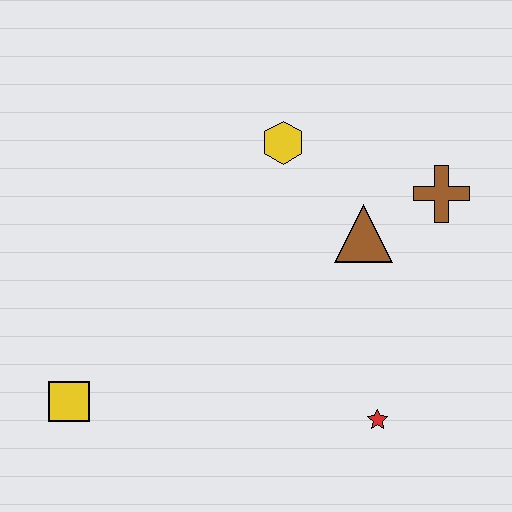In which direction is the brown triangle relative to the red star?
The brown triangle is above the red star.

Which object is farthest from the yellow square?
The brown cross is farthest from the yellow square.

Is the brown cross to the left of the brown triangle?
No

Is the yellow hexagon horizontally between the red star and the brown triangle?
No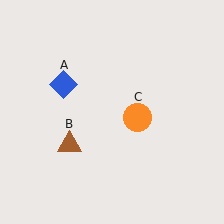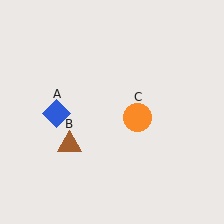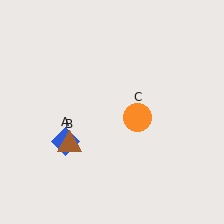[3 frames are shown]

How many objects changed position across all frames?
1 object changed position: blue diamond (object A).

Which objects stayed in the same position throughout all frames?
Brown triangle (object B) and orange circle (object C) remained stationary.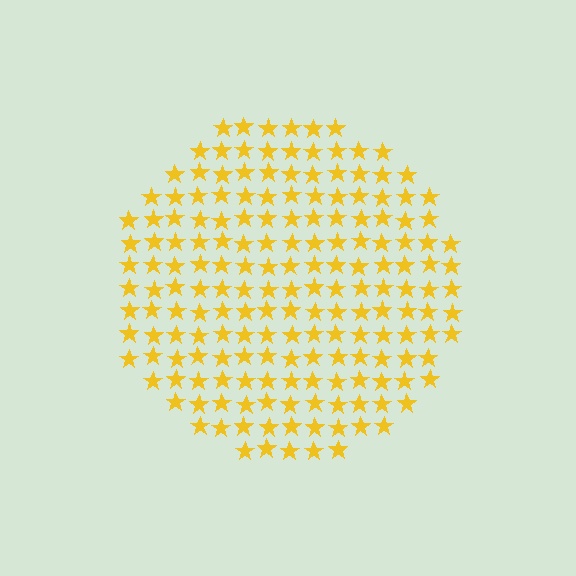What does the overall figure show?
The overall figure shows a circle.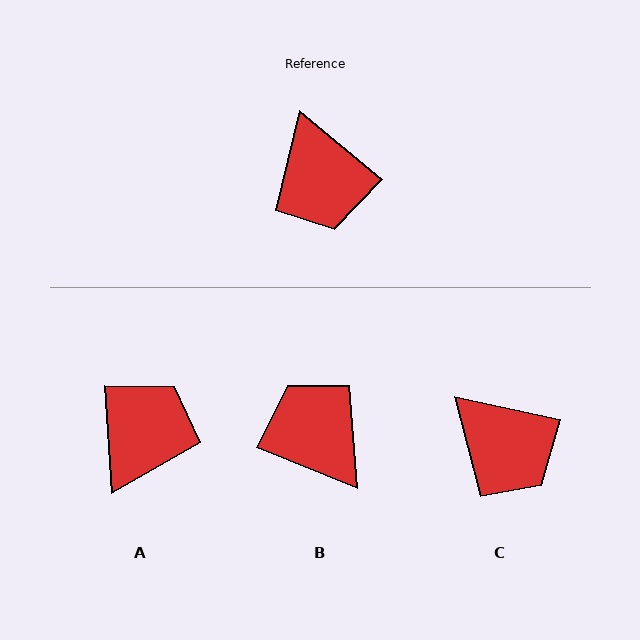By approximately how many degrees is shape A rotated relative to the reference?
Approximately 133 degrees counter-clockwise.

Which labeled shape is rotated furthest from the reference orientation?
B, about 162 degrees away.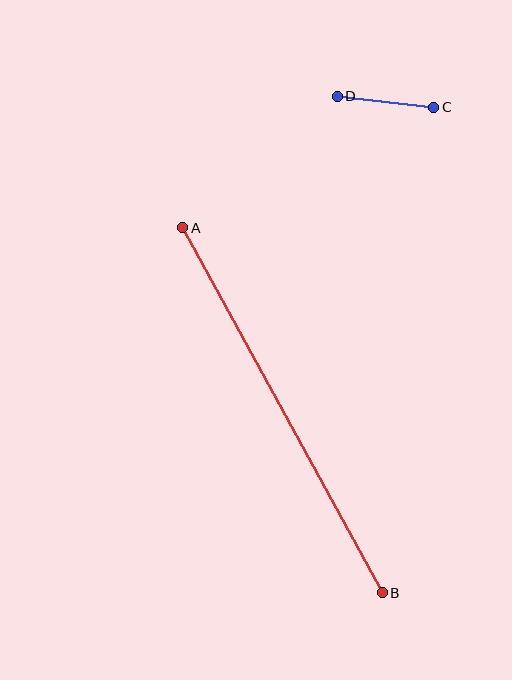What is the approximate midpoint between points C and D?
The midpoint is at approximately (386, 102) pixels.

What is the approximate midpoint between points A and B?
The midpoint is at approximately (283, 410) pixels.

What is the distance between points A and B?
The distance is approximately 416 pixels.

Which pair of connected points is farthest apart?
Points A and B are farthest apart.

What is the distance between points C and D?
The distance is approximately 97 pixels.